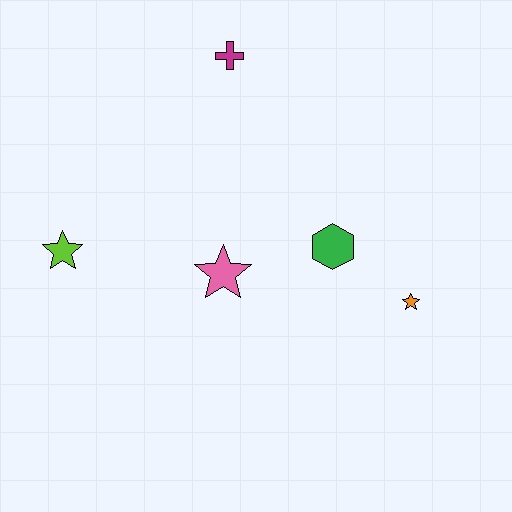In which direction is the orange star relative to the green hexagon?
The orange star is to the right of the green hexagon.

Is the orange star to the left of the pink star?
No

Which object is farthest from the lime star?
The orange star is farthest from the lime star.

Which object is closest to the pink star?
The green hexagon is closest to the pink star.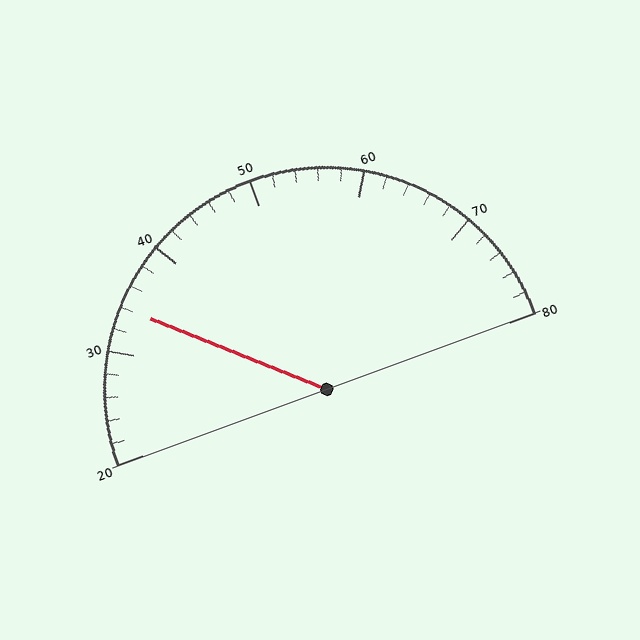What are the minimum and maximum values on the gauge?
The gauge ranges from 20 to 80.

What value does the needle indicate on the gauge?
The needle indicates approximately 34.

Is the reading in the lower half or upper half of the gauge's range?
The reading is in the lower half of the range (20 to 80).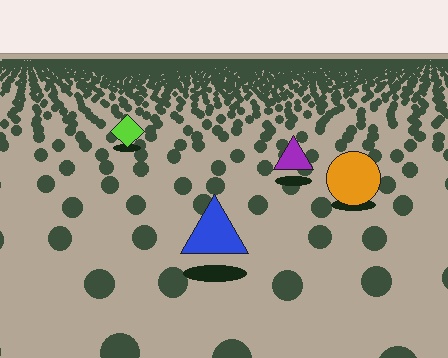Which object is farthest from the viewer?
The lime diamond is farthest from the viewer. It appears smaller and the ground texture around it is denser.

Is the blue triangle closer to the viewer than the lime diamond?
Yes. The blue triangle is closer — you can tell from the texture gradient: the ground texture is coarser near it.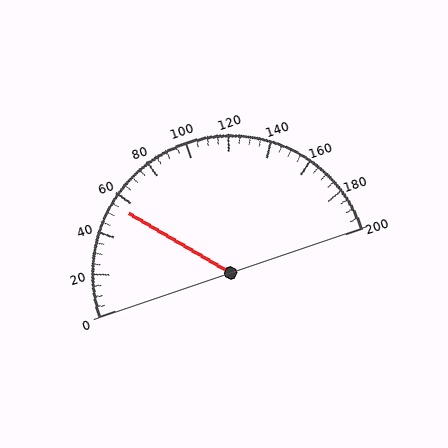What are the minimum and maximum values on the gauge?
The gauge ranges from 0 to 200.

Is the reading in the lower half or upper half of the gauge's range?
The reading is in the lower half of the range (0 to 200).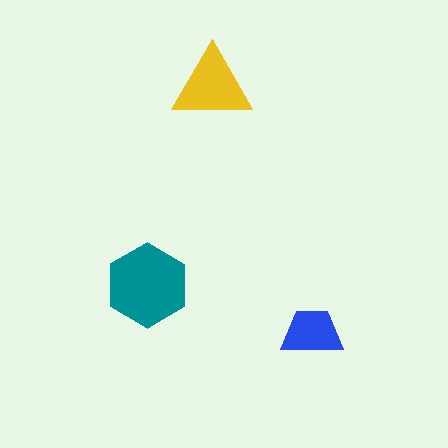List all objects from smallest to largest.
The blue trapezoid, the yellow triangle, the teal hexagon.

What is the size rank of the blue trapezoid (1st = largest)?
3rd.